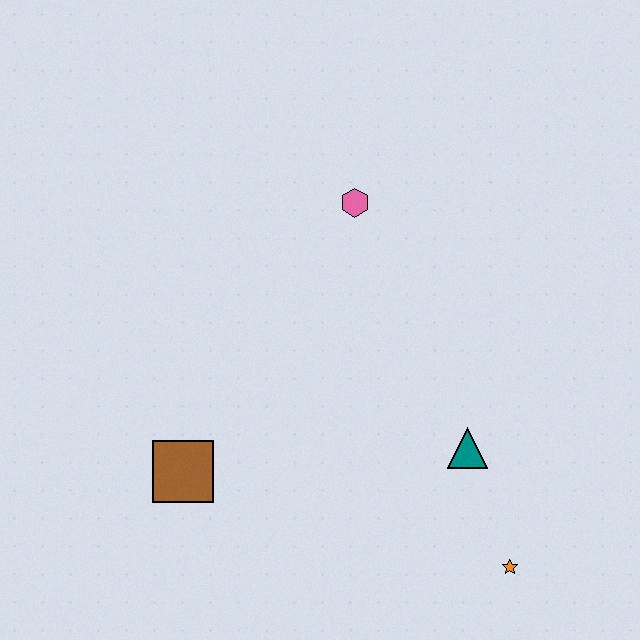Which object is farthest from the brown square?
The orange star is farthest from the brown square.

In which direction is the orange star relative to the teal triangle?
The orange star is below the teal triangle.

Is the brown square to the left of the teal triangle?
Yes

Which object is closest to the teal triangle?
The orange star is closest to the teal triangle.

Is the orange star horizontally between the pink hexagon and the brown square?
No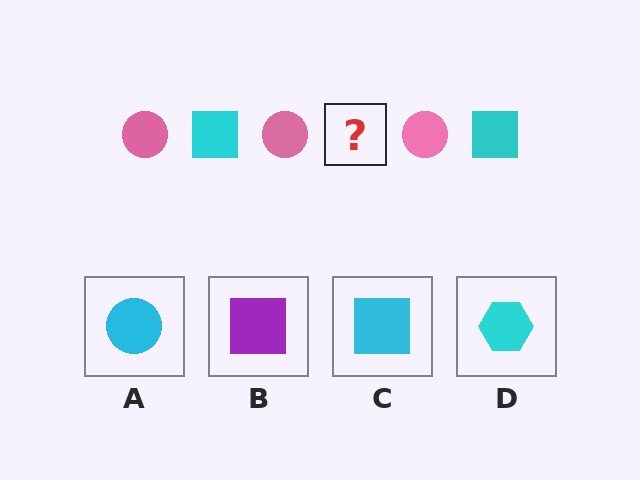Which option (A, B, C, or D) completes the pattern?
C.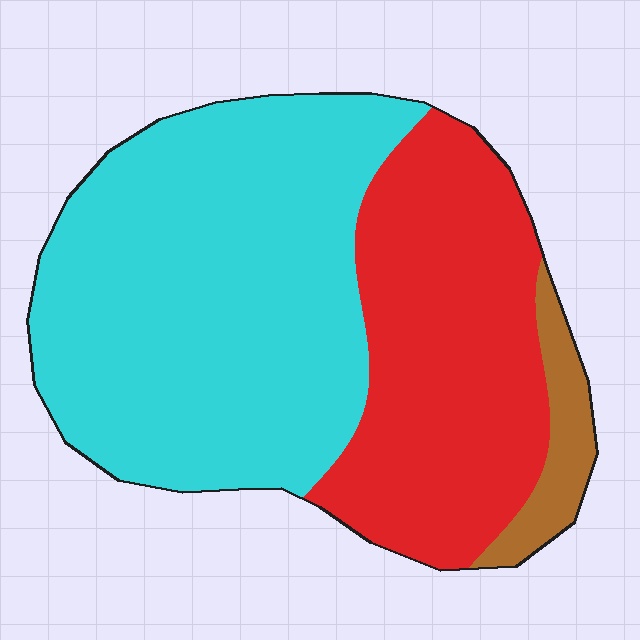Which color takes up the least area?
Brown, at roughly 5%.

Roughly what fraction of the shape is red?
Red takes up about three eighths (3/8) of the shape.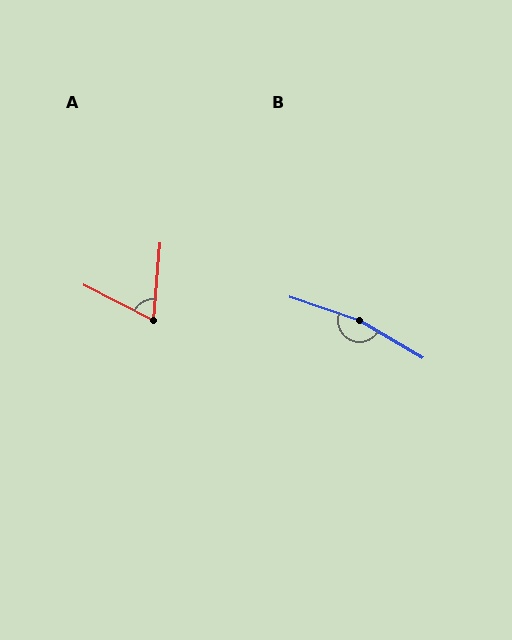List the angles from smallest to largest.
A (67°), B (168°).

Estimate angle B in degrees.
Approximately 168 degrees.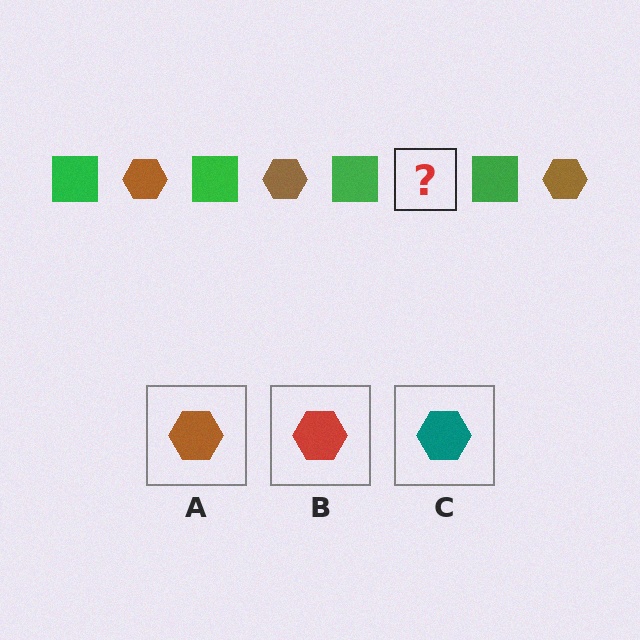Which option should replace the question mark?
Option A.